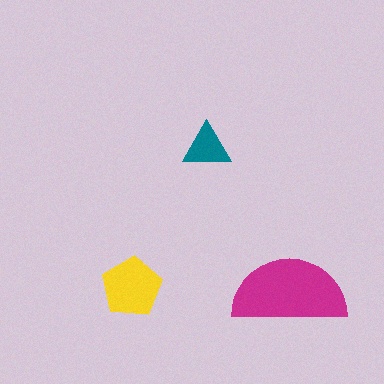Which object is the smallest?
The teal triangle.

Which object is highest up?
The teal triangle is topmost.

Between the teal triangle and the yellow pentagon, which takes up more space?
The yellow pentagon.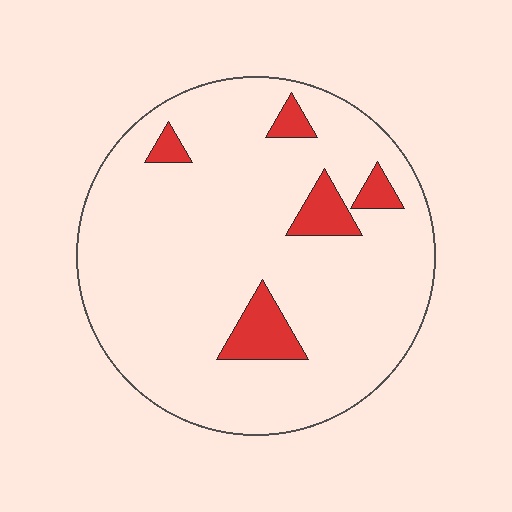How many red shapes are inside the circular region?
5.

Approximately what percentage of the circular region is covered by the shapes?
Approximately 10%.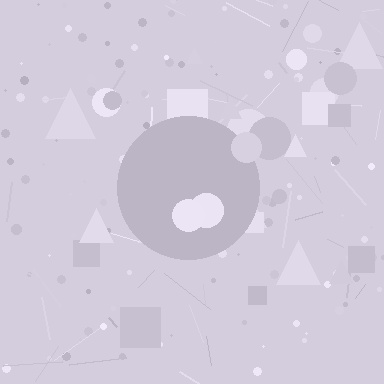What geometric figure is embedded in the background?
A circle is embedded in the background.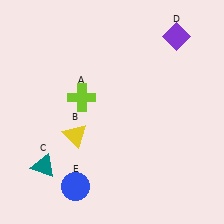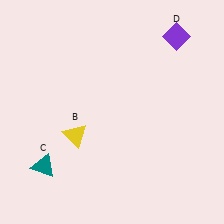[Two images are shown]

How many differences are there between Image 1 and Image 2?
There are 2 differences between the two images.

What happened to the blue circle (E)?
The blue circle (E) was removed in Image 2. It was in the bottom-left area of Image 1.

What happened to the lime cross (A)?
The lime cross (A) was removed in Image 2. It was in the top-left area of Image 1.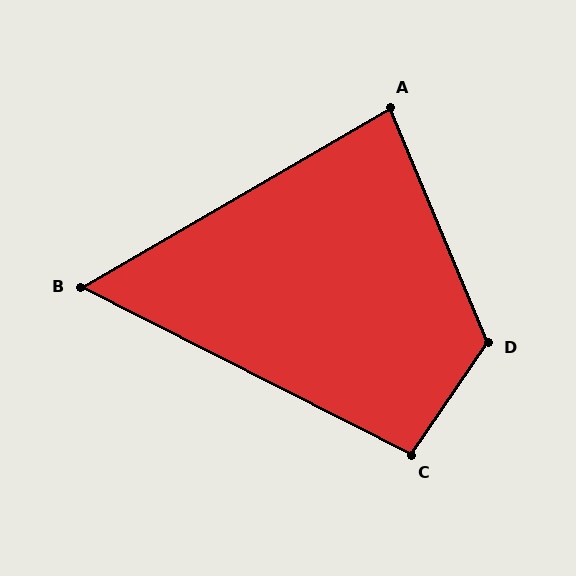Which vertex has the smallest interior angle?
B, at approximately 57 degrees.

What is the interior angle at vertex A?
Approximately 83 degrees (acute).